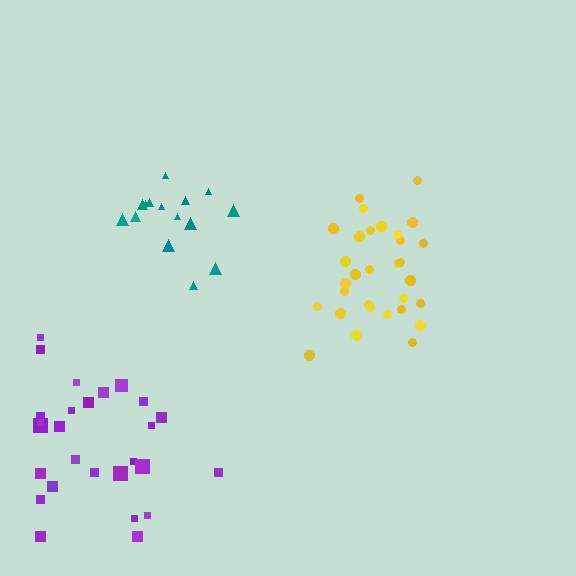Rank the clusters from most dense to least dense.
yellow, teal, purple.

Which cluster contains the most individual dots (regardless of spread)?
Yellow (31).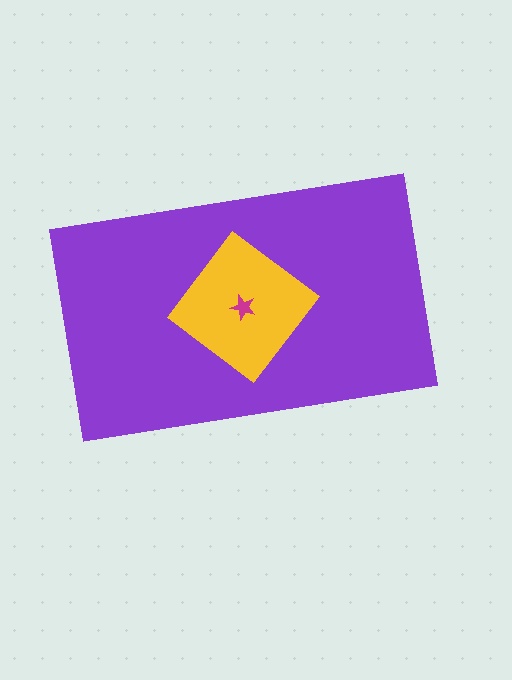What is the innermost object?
The magenta star.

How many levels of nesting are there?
3.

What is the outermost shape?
The purple rectangle.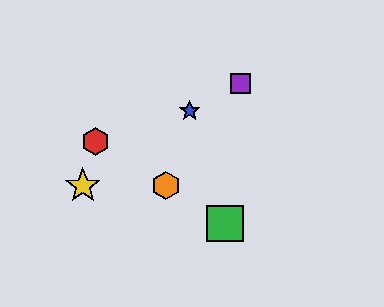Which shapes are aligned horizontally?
The yellow star, the orange hexagon are aligned horizontally.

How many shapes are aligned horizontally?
2 shapes (the yellow star, the orange hexagon) are aligned horizontally.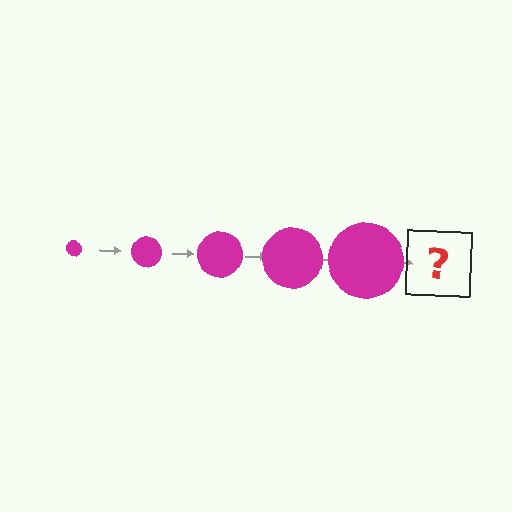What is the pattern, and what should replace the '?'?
The pattern is that the circle gets progressively larger each step. The '?' should be a magenta circle, larger than the previous one.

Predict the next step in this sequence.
The next step is a magenta circle, larger than the previous one.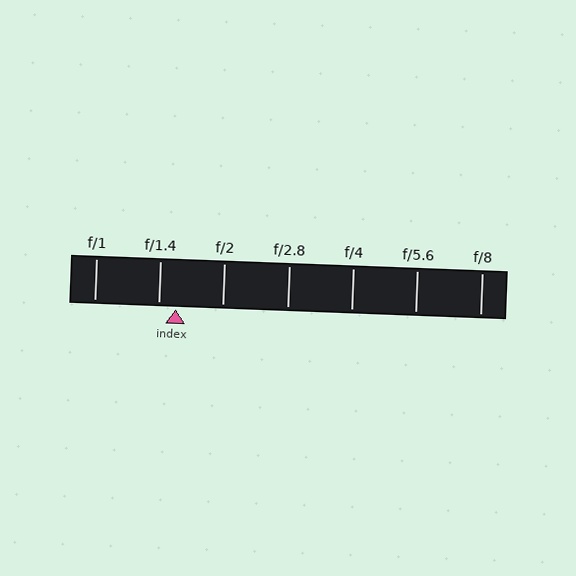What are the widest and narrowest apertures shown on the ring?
The widest aperture shown is f/1 and the narrowest is f/8.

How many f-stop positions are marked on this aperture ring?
There are 7 f-stop positions marked.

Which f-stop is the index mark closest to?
The index mark is closest to f/1.4.